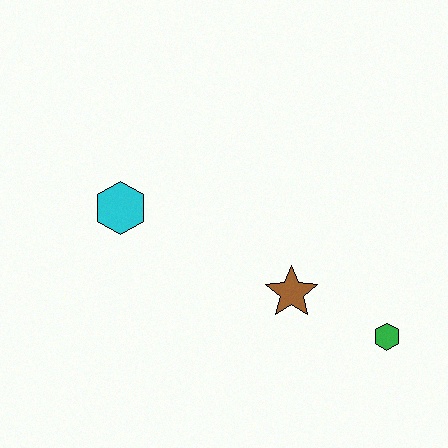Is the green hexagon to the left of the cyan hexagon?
No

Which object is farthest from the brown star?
The cyan hexagon is farthest from the brown star.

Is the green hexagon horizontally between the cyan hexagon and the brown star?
No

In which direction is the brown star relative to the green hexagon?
The brown star is to the left of the green hexagon.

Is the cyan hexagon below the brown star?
No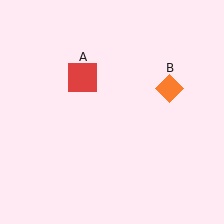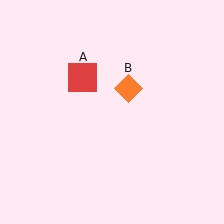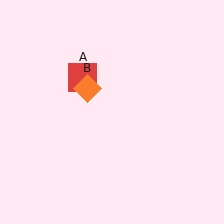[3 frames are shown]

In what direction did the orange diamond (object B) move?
The orange diamond (object B) moved left.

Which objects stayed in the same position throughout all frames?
Red square (object A) remained stationary.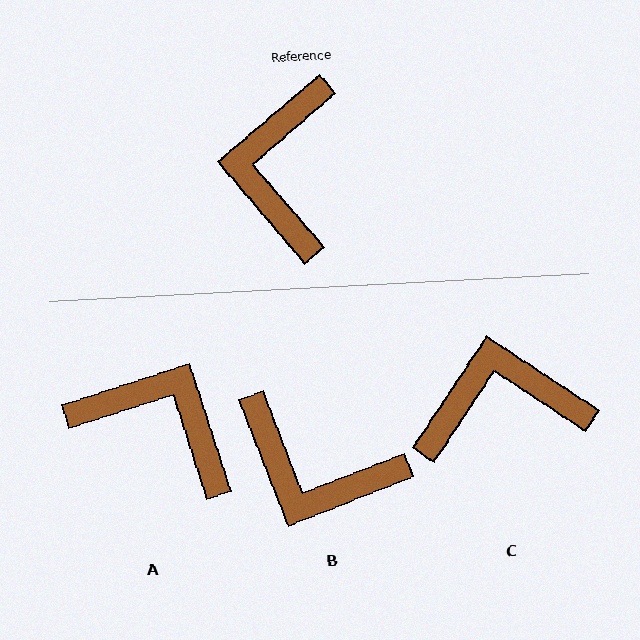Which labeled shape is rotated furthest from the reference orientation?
A, about 113 degrees away.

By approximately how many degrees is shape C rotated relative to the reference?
Approximately 74 degrees clockwise.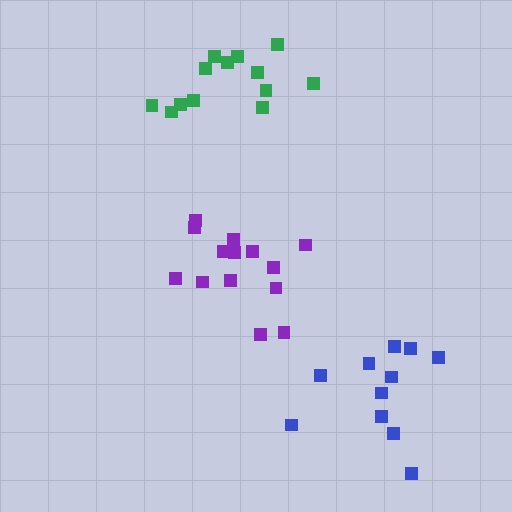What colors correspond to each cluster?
The clusters are colored: green, blue, purple.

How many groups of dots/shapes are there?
There are 3 groups.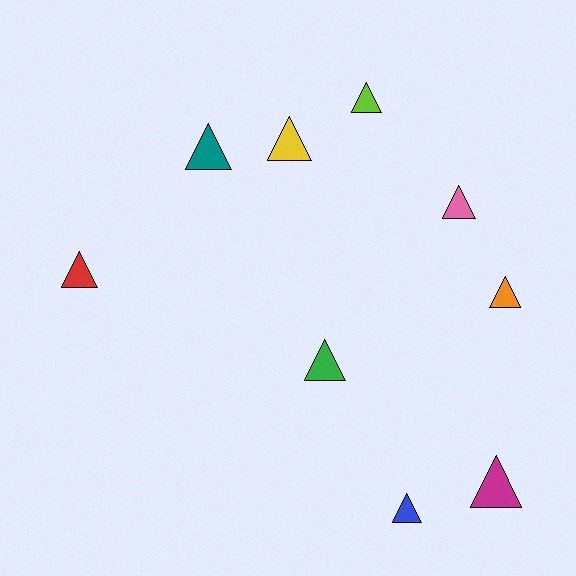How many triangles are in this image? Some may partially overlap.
There are 9 triangles.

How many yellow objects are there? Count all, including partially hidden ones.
There is 1 yellow object.